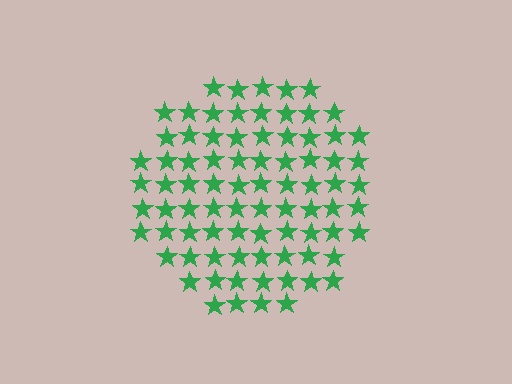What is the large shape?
The large shape is a circle.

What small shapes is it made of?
It is made of small stars.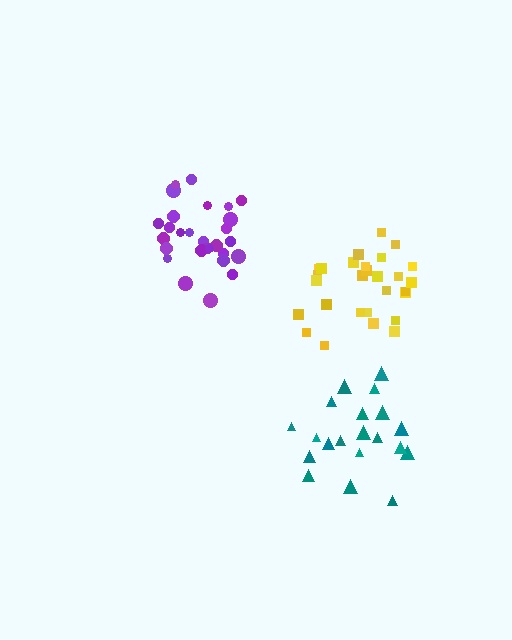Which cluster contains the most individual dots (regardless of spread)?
Yellow (28).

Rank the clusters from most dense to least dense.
purple, yellow, teal.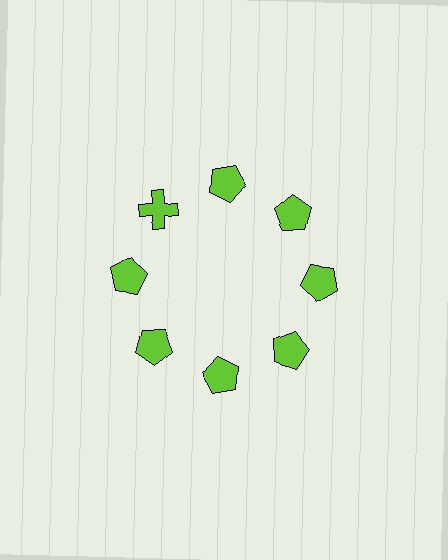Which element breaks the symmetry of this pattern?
The lime cross at roughly the 10 o'clock position breaks the symmetry. All other shapes are lime pentagons.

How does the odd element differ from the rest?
It has a different shape: cross instead of pentagon.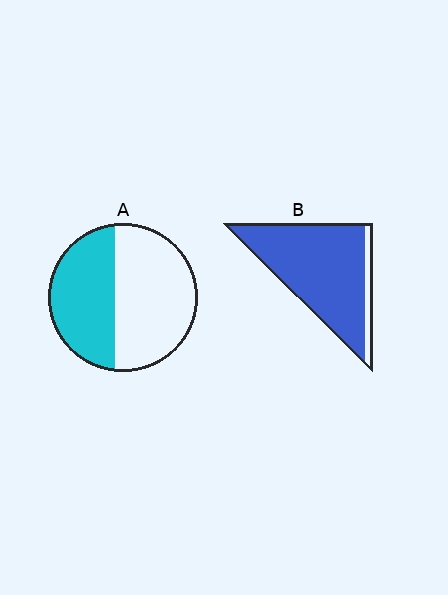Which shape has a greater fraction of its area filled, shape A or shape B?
Shape B.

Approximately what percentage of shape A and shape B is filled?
A is approximately 45% and B is approximately 90%.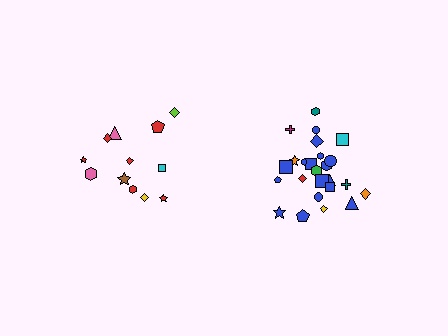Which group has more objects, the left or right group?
The right group.